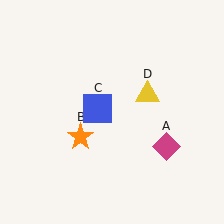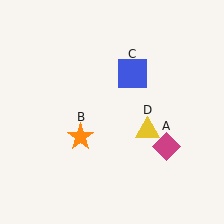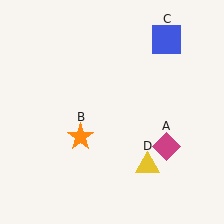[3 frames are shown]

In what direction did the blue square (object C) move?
The blue square (object C) moved up and to the right.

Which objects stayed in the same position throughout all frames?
Magenta diamond (object A) and orange star (object B) remained stationary.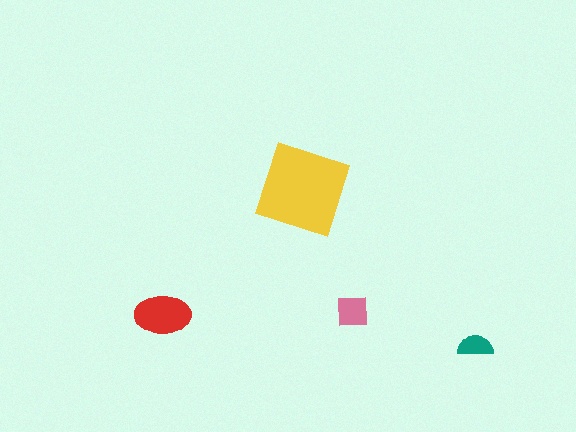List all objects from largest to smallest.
The yellow square, the red ellipse, the pink square, the teal semicircle.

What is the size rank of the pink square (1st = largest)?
3rd.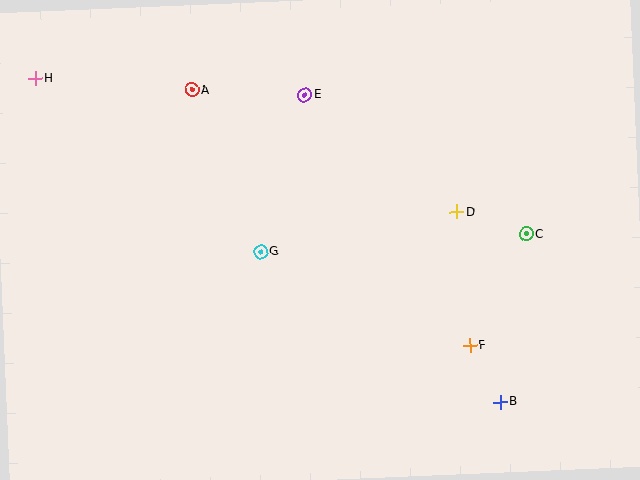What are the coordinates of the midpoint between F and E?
The midpoint between F and E is at (387, 220).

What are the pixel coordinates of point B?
Point B is at (500, 402).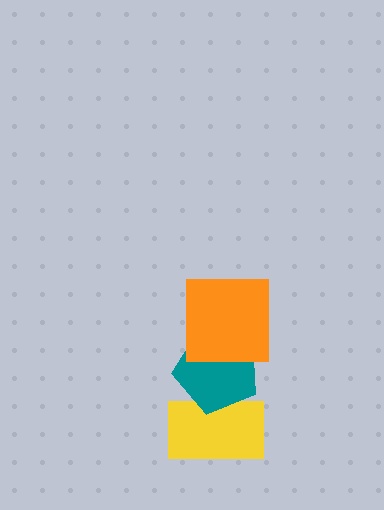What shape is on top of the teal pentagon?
The orange square is on top of the teal pentagon.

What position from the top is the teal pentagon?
The teal pentagon is 2nd from the top.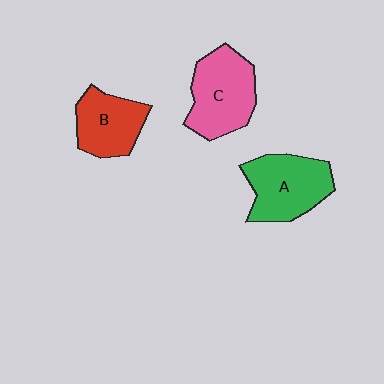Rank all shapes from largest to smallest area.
From largest to smallest: C (pink), A (green), B (red).